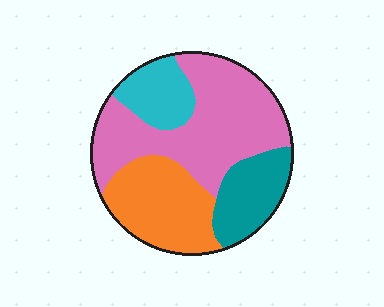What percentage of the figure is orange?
Orange takes up about one quarter (1/4) of the figure.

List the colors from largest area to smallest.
From largest to smallest: pink, orange, teal, cyan.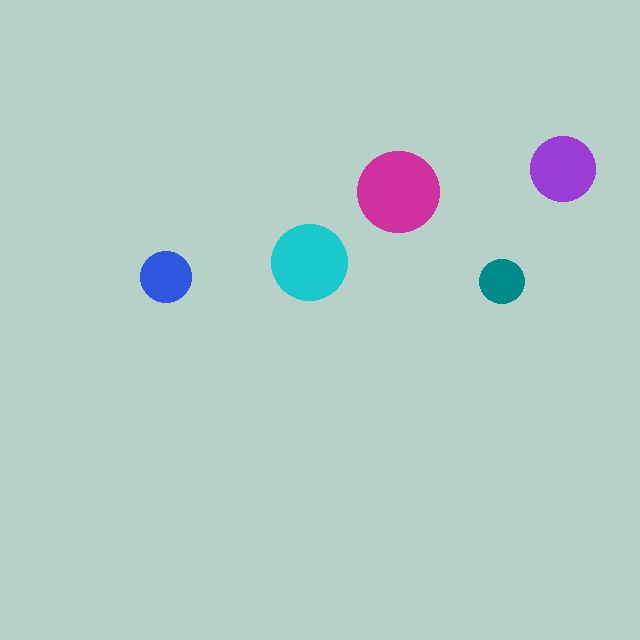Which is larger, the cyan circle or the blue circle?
The cyan one.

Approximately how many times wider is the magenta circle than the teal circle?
About 2 times wider.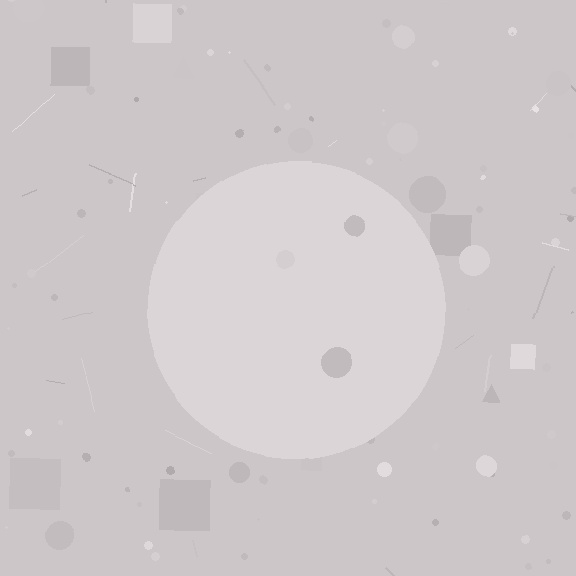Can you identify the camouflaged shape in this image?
The camouflaged shape is a circle.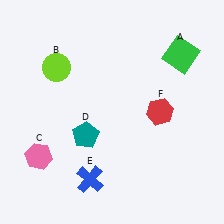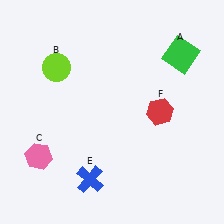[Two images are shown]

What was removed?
The teal pentagon (D) was removed in Image 2.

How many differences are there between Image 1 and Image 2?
There is 1 difference between the two images.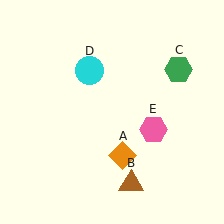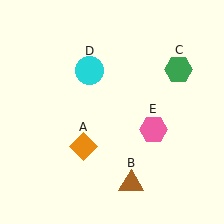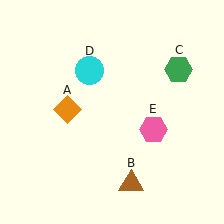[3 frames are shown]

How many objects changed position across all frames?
1 object changed position: orange diamond (object A).